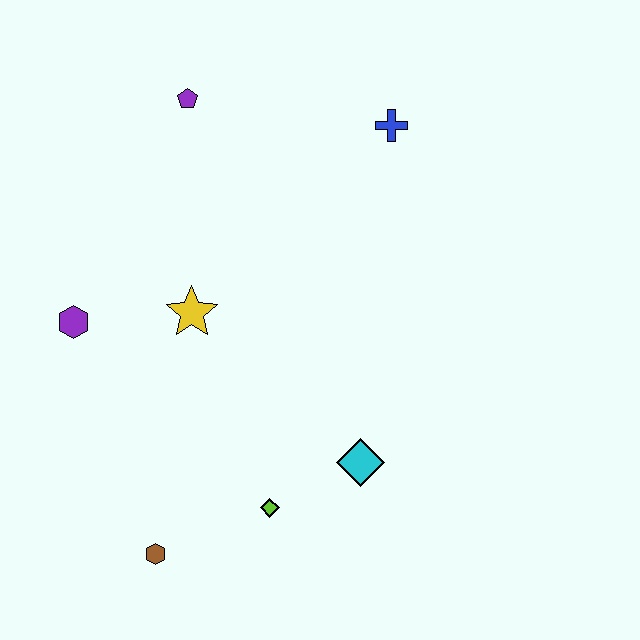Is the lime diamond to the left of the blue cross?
Yes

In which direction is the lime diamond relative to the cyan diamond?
The lime diamond is to the left of the cyan diamond.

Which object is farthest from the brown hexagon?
The blue cross is farthest from the brown hexagon.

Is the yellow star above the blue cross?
No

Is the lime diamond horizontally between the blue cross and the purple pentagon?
Yes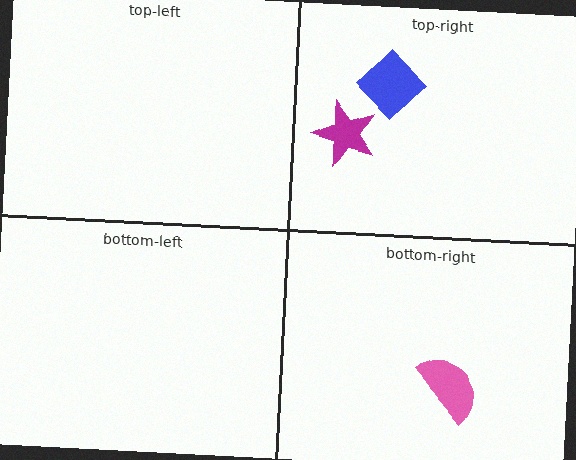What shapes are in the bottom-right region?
The pink semicircle.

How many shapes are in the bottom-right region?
1.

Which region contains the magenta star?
The top-right region.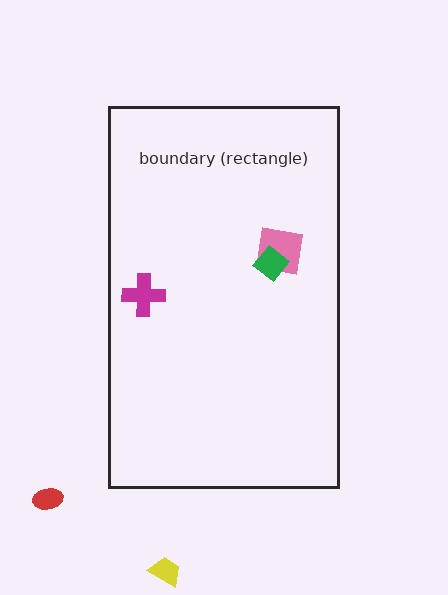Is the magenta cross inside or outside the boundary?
Inside.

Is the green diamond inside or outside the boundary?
Inside.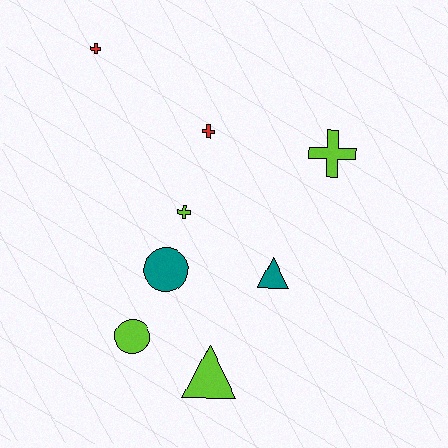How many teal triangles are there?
There is 1 teal triangle.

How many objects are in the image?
There are 8 objects.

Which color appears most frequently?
Lime, with 4 objects.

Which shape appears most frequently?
Cross, with 4 objects.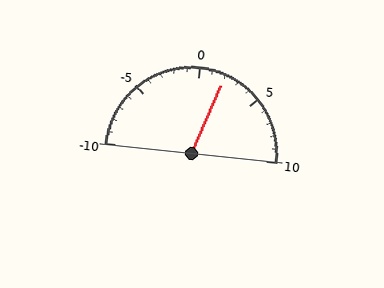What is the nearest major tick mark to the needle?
The nearest major tick mark is 0.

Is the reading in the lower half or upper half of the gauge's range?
The reading is in the upper half of the range (-10 to 10).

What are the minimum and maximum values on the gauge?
The gauge ranges from -10 to 10.